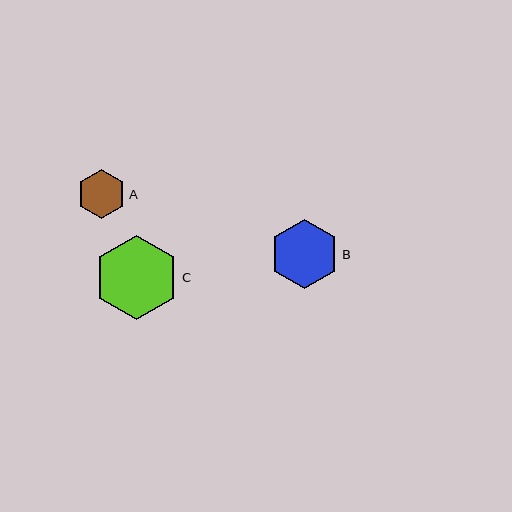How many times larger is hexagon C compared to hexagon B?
Hexagon C is approximately 1.2 times the size of hexagon B.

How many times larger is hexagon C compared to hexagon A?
Hexagon C is approximately 1.7 times the size of hexagon A.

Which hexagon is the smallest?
Hexagon A is the smallest with a size of approximately 49 pixels.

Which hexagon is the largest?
Hexagon C is the largest with a size of approximately 85 pixels.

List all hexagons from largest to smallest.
From largest to smallest: C, B, A.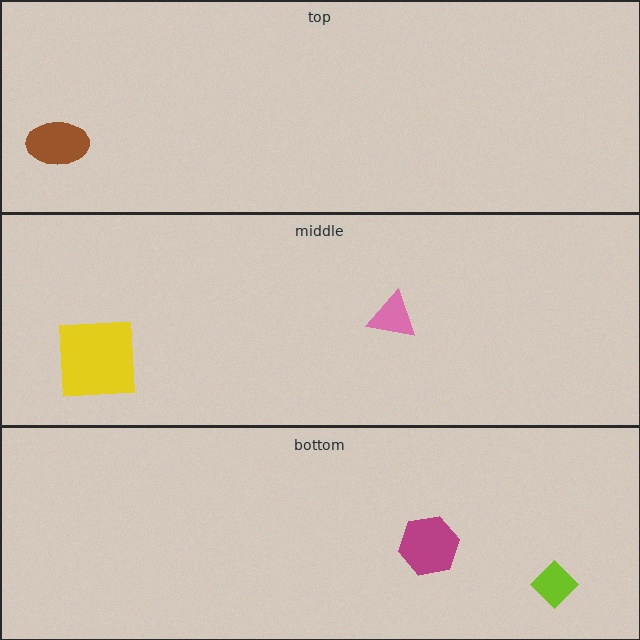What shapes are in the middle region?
The pink triangle, the yellow square.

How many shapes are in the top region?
1.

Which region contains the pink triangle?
The middle region.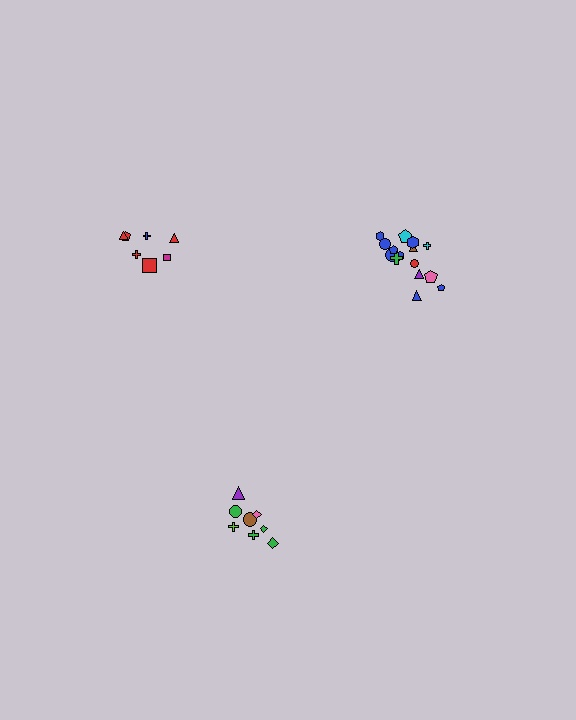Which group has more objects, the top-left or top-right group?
The top-right group.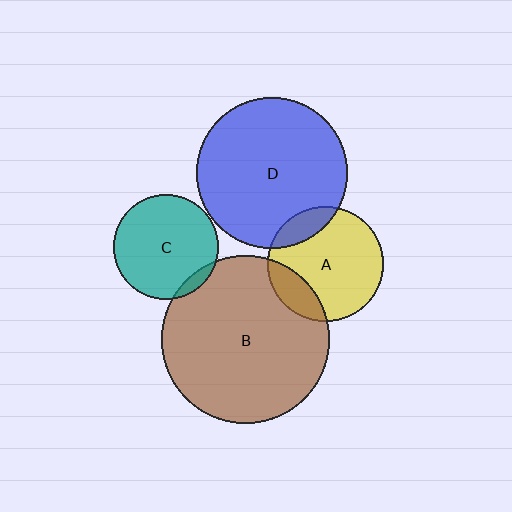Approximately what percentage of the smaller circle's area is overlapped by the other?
Approximately 15%.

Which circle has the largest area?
Circle B (brown).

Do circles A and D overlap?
Yes.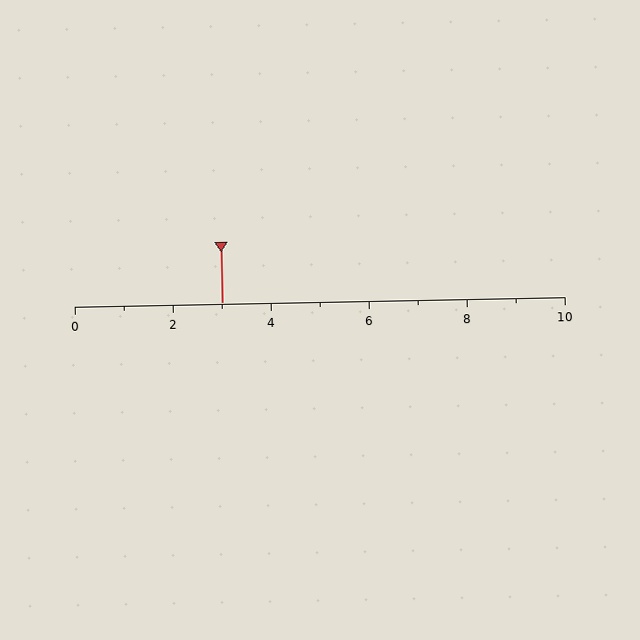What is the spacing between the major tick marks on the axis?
The major ticks are spaced 2 apart.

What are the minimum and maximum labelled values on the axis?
The axis runs from 0 to 10.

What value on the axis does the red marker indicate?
The marker indicates approximately 3.